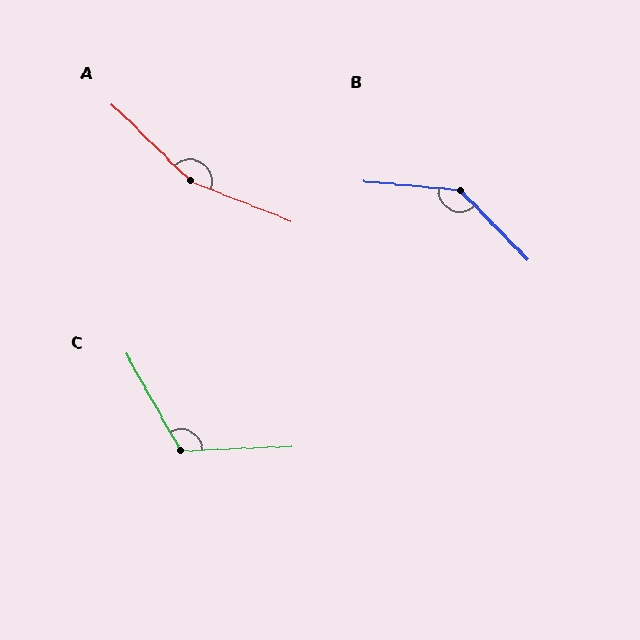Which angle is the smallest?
C, at approximately 117 degrees.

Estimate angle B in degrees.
Approximately 140 degrees.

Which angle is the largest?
A, at approximately 157 degrees.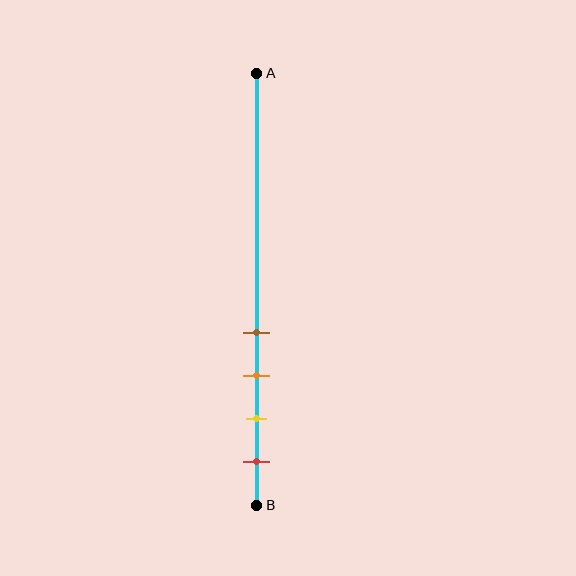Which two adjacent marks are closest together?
The brown and orange marks are the closest adjacent pair.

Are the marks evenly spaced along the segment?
Yes, the marks are approximately evenly spaced.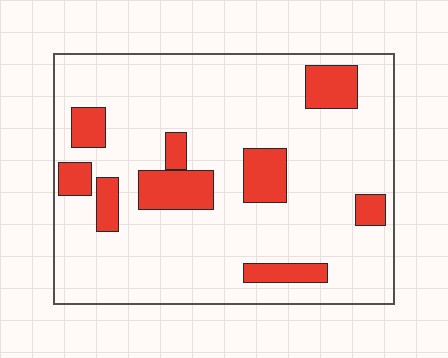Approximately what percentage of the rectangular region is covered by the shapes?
Approximately 20%.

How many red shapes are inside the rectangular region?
9.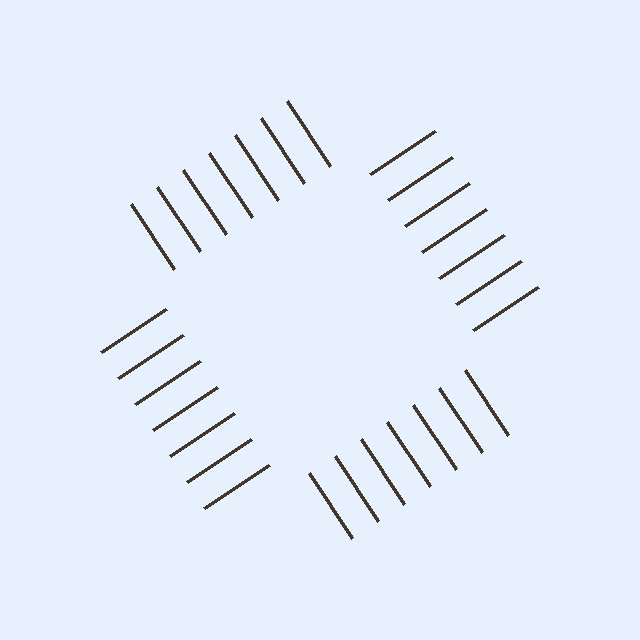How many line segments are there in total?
28 — 7 along each of the 4 edges.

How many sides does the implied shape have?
4 sides — the line-ends trace a square.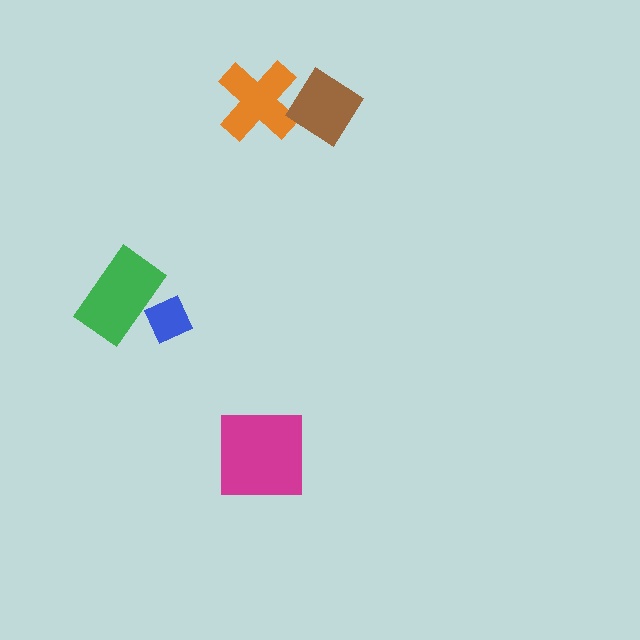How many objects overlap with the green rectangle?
1 object overlaps with the green rectangle.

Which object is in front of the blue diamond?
The green rectangle is in front of the blue diamond.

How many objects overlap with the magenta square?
0 objects overlap with the magenta square.